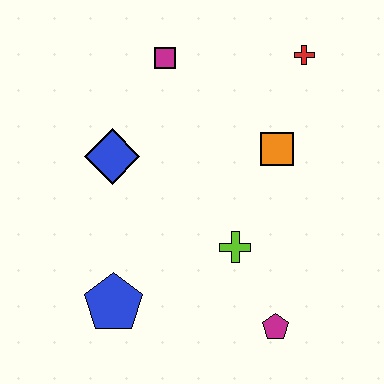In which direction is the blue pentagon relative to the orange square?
The blue pentagon is to the left of the orange square.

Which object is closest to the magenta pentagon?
The lime cross is closest to the magenta pentagon.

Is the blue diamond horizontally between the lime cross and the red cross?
No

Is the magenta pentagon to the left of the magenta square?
No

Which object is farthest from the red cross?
The blue pentagon is farthest from the red cross.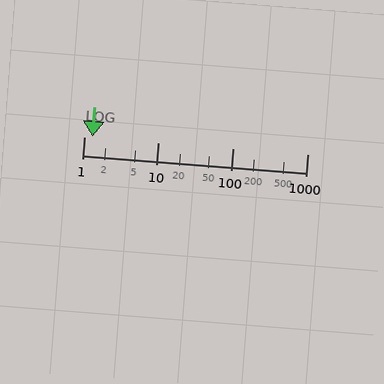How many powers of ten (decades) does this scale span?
The scale spans 3 decades, from 1 to 1000.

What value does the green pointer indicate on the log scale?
The pointer indicates approximately 1.3.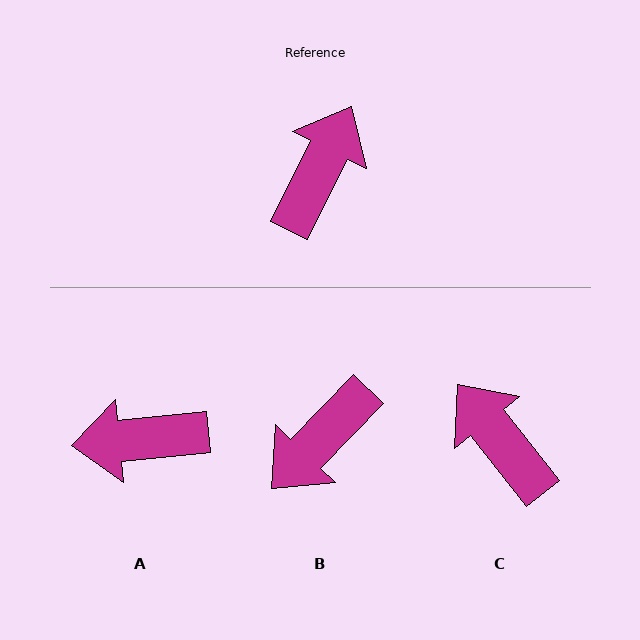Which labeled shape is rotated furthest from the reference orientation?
B, about 163 degrees away.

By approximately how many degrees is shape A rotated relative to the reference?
Approximately 123 degrees counter-clockwise.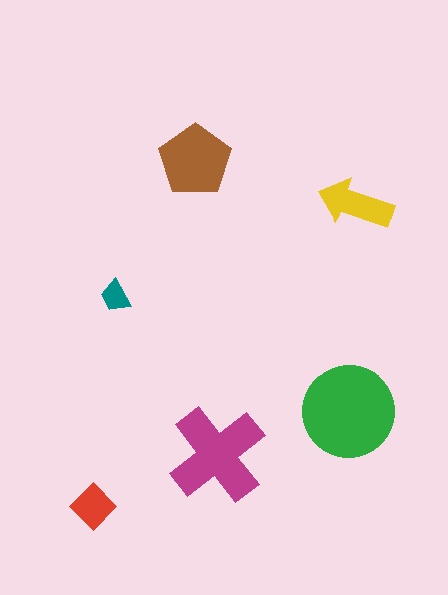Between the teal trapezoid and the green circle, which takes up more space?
The green circle.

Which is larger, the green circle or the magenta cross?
The green circle.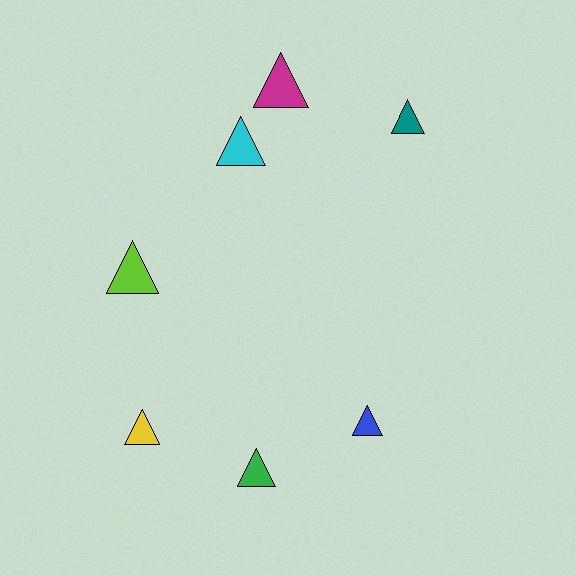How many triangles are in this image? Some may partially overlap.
There are 7 triangles.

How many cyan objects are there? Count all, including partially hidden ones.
There is 1 cyan object.